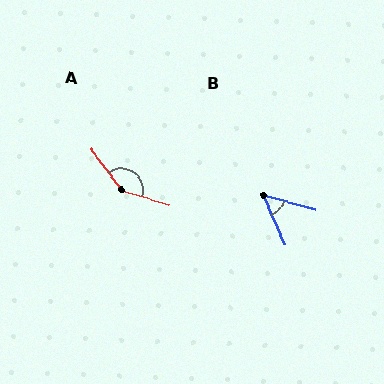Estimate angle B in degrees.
Approximately 49 degrees.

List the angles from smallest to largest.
B (49°), A (145°).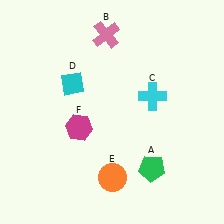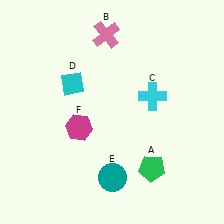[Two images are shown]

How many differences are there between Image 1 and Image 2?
There is 1 difference between the two images.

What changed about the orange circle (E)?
In Image 1, E is orange. In Image 2, it changed to teal.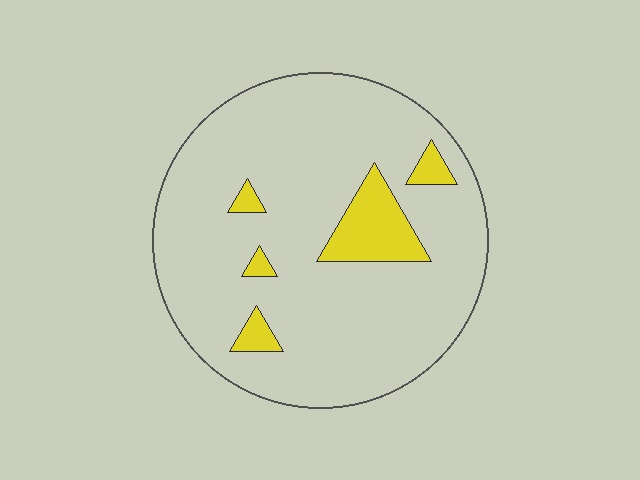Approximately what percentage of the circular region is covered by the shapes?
Approximately 10%.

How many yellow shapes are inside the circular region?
5.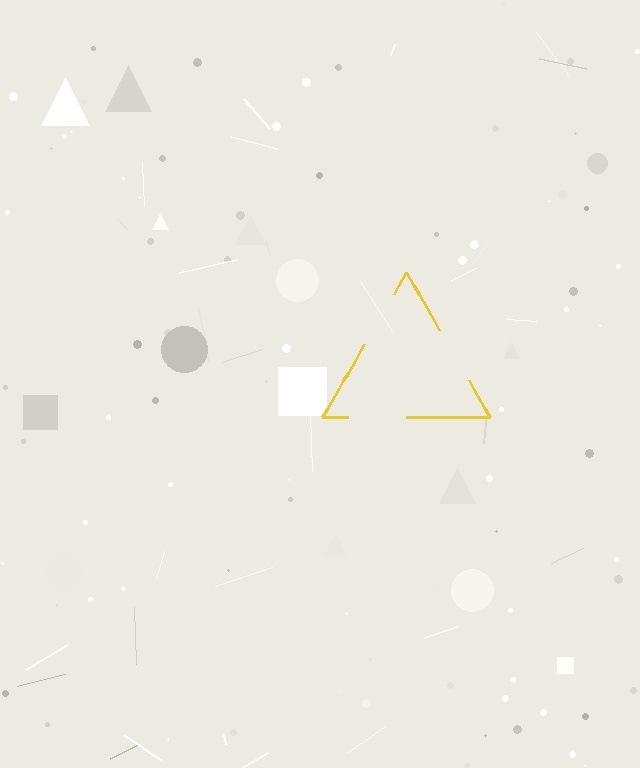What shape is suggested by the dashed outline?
The dashed outline suggests a triangle.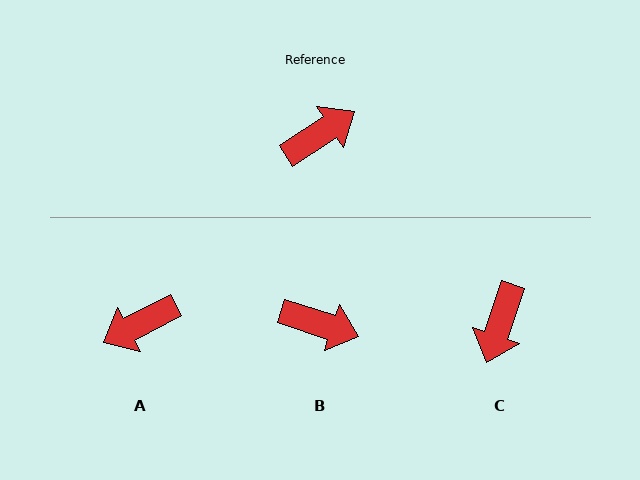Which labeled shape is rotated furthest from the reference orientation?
A, about 174 degrees away.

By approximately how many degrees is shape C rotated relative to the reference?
Approximately 142 degrees clockwise.